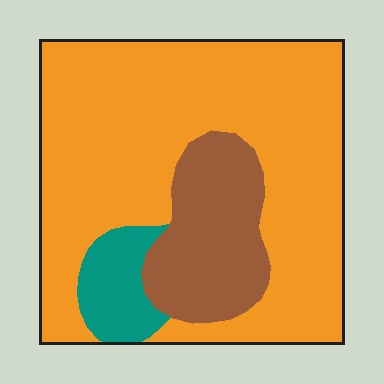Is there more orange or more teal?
Orange.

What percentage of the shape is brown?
Brown takes up about one fifth (1/5) of the shape.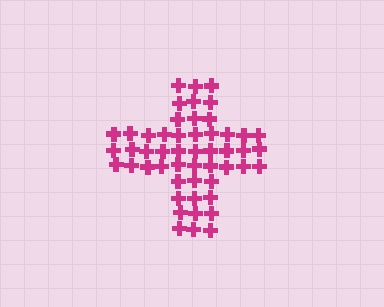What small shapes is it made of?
It is made of small crosses.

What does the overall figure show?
The overall figure shows a cross.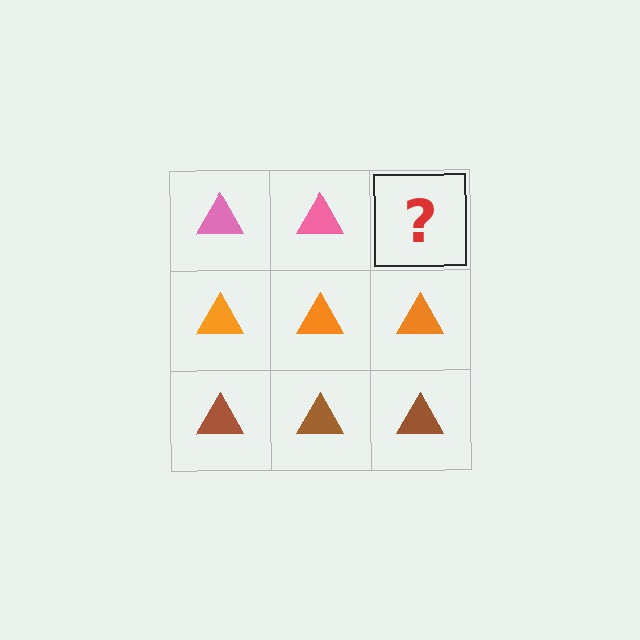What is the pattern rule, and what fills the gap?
The rule is that each row has a consistent color. The gap should be filled with a pink triangle.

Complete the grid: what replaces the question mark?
The question mark should be replaced with a pink triangle.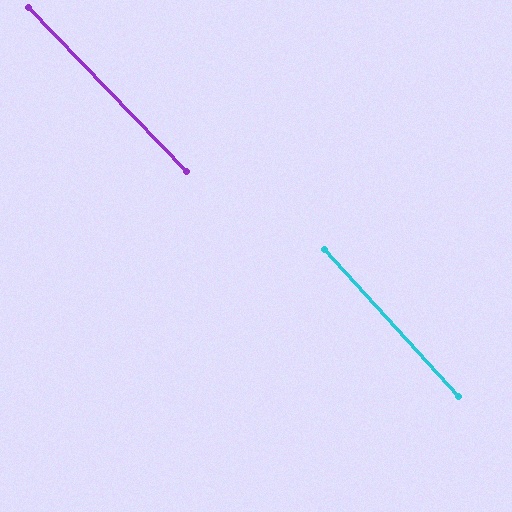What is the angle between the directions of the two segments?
Approximately 1 degree.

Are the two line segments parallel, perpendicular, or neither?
Parallel — their directions differ by only 1.5°.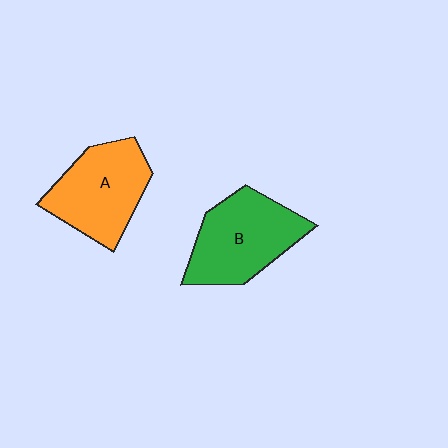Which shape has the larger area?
Shape B (green).